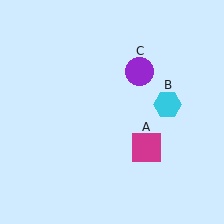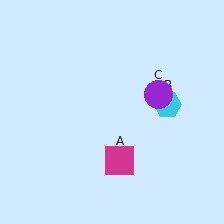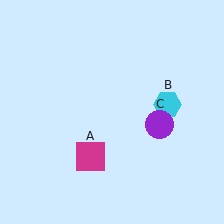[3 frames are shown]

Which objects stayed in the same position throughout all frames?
Cyan hexagon (object B) remained stationary.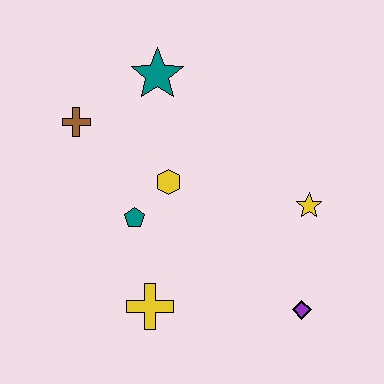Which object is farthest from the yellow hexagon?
The purple diamond is farthest from the yellow hexagon.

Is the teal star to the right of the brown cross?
Yes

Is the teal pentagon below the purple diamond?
No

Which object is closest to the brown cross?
The teal star is closest to the brown cross.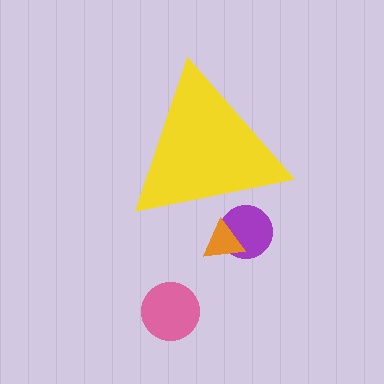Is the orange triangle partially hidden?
Yes, the orange triangle is partially hidden behind the yellow triangle.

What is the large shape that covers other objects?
A yellow triangle.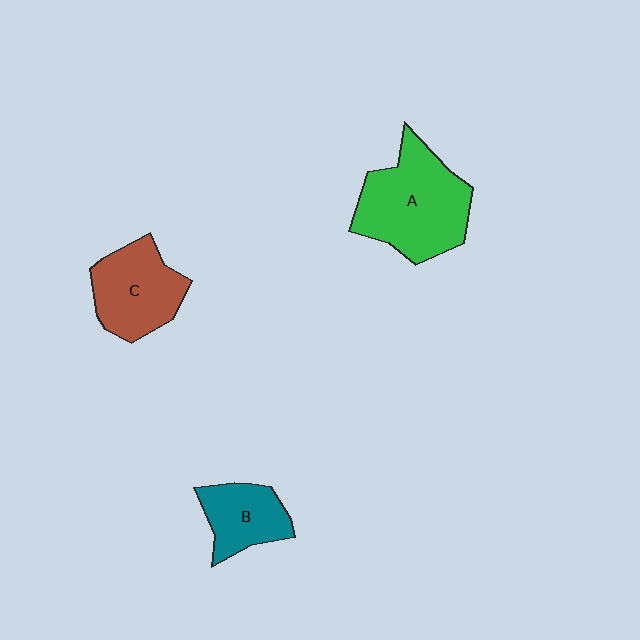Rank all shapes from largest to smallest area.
From largest to smallest: A (green), C (brown), B (teal).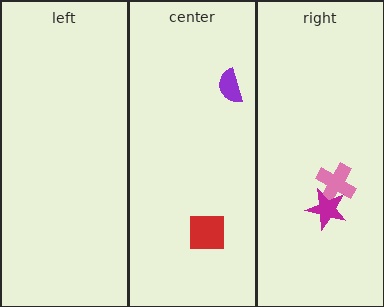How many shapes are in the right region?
2.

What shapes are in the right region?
The pink cross, the magenta star.